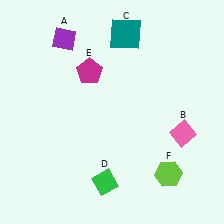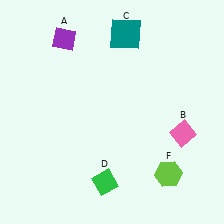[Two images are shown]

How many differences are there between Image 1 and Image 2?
There is 1 difference between the two images.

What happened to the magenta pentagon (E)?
The magenta pentagon (E) was removed in Image 2. It was in the top-left area of Image 1.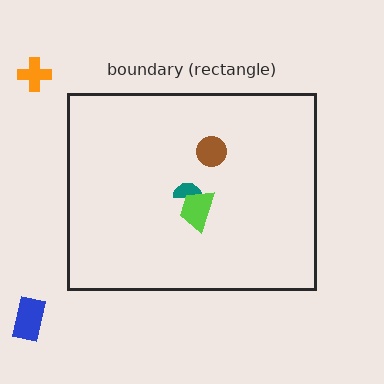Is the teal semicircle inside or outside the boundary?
Inside.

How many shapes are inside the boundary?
3 inside, 2 outside.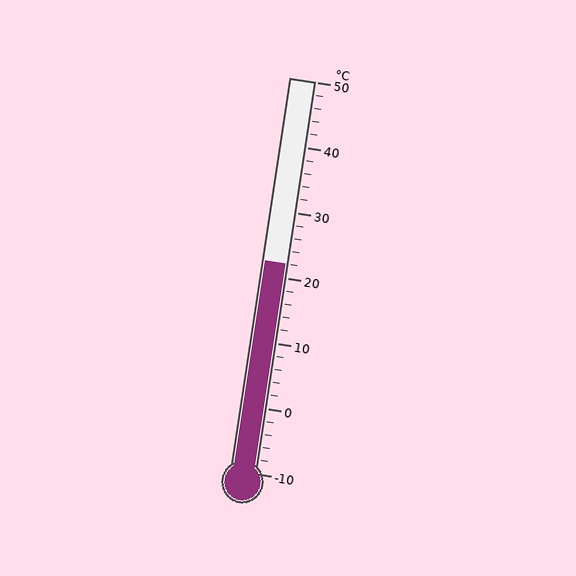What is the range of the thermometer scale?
The thermometer scale ranges from -10°C to 50°C.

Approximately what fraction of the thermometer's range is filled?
The thermometer is filled to approximately 55% of its range.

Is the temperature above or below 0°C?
The temperature is above 0°C.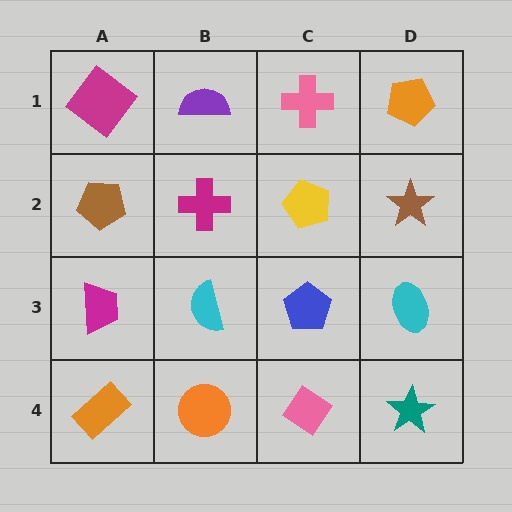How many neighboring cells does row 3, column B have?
4.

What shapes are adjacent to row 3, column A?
A brown pentagon (row 2, column A), an orange rectangle (row 4, column A), a cyan semicircle (row 3, column B).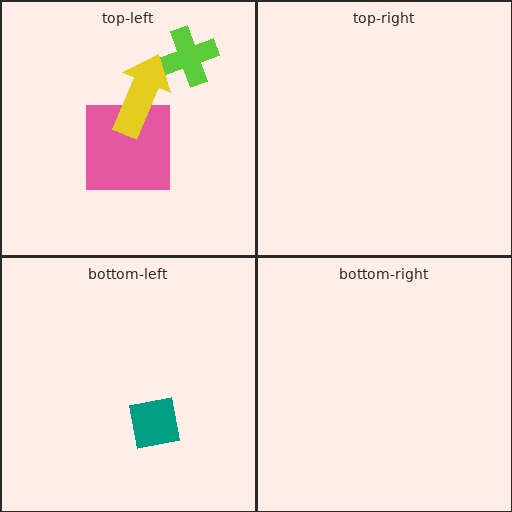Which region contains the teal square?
The bottom-left region.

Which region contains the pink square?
The top-left region.